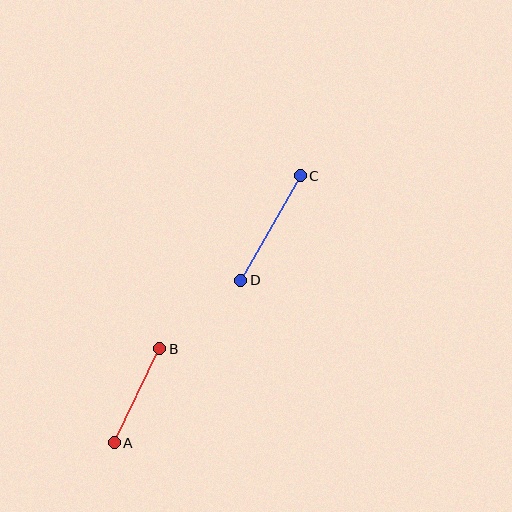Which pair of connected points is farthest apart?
Points C and D are farthest apart.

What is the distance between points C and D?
The distance is approximately 120 pixels.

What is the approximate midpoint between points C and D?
The midpoint is at approximately (270, 228) pixels.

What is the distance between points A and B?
The distance is approximately 104 pixels.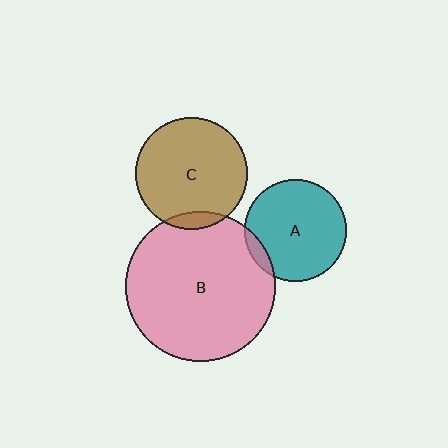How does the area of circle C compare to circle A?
Approximately 1.2 times.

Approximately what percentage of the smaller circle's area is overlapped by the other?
Approximately 10%.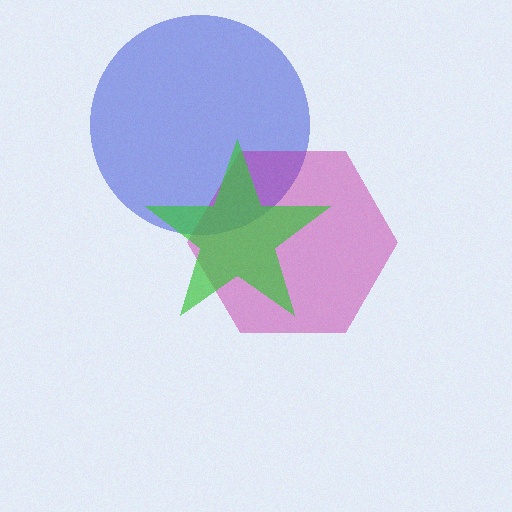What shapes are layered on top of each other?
The layered shapes are: a blue circle, a magenta hexagon, a green star.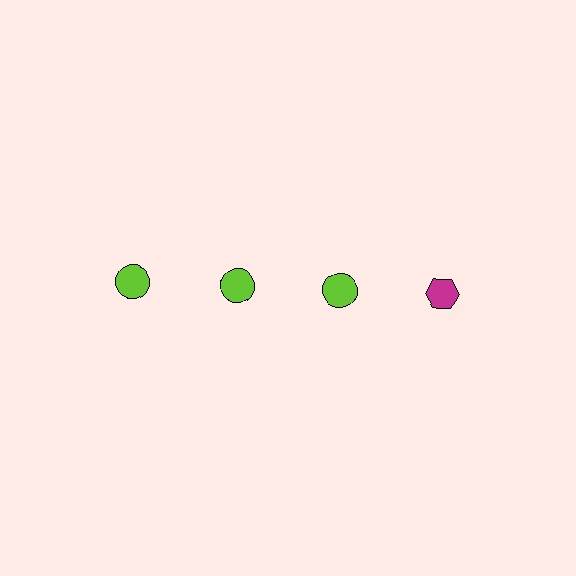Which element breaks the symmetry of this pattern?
The magenta hexagon in the top row, second from right column breaks the symmetry. All other shapes are lime circles.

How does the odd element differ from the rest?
It differs in both color (magenta instead of lime) and shape (hexagon instead of circle).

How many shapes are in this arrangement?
There are 4 shapes arranged in a grid pattern.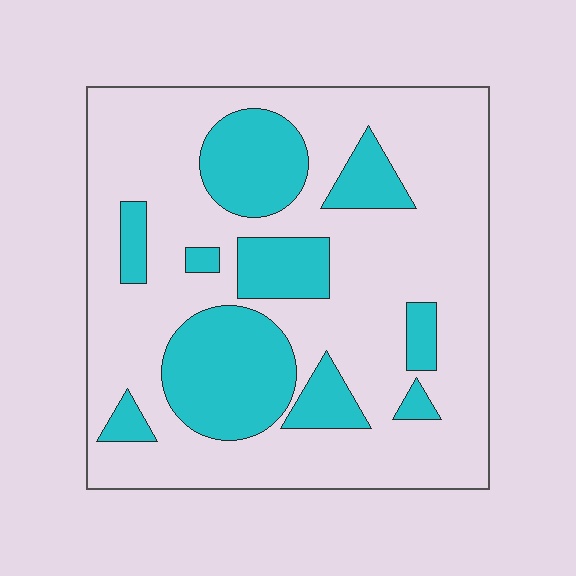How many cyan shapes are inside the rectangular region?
10.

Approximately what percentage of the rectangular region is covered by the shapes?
Approximately 30%.